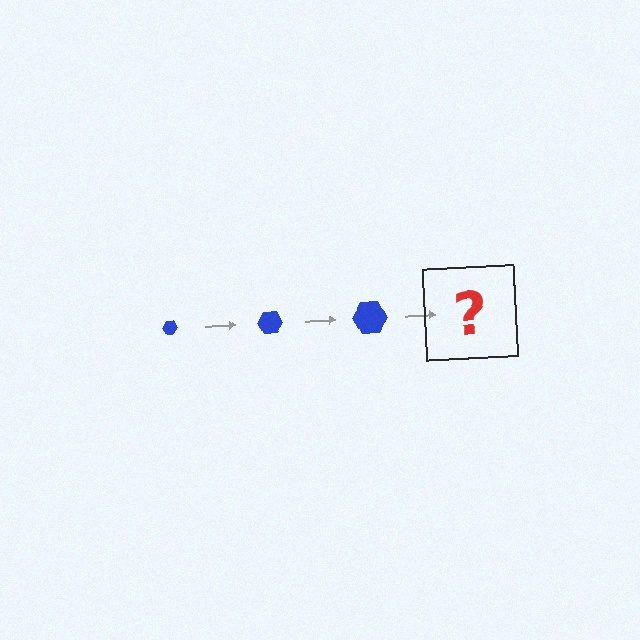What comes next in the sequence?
The next element should be a blue hexagon, larger than the previous one.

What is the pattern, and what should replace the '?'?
The pattern is that the hexagon gets progressively larger each step. The '?' should be a blue hexagon, larger than the previous one.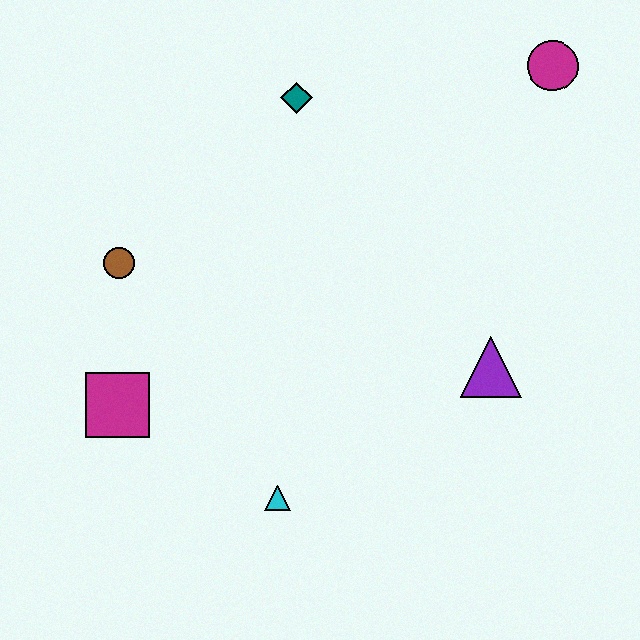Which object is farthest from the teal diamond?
The cyan triangle is farthest from the teal diamond.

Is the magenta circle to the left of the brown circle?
No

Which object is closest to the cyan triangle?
The magenta square is closest to the cyan triangle.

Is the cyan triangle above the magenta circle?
No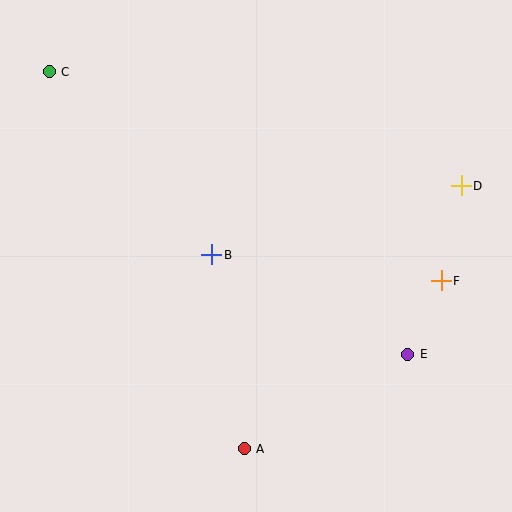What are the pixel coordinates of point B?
Point B is at (212, 255).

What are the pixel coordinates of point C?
Point C is at (49, 72).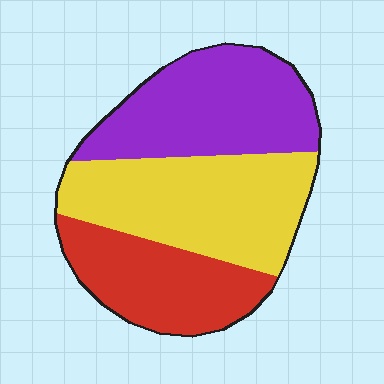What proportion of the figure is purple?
Purple takes up about one third (1/3) of the figure.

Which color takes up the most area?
Yellow, at roughly 40%.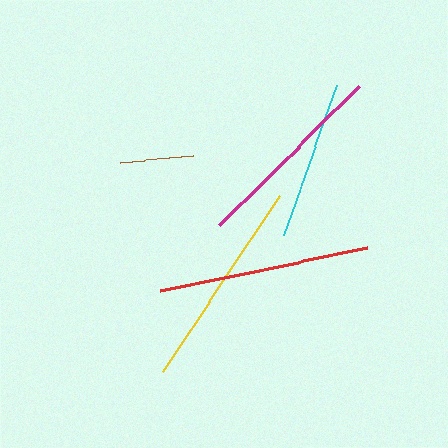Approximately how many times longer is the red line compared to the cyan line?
The red line is approximately 1.3 times the length of the cyan line.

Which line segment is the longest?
The yellow line is the longest at approximately 212 pixels.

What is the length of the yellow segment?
The yellow segment is approximately 212 pixels long.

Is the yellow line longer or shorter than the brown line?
The yellow line is longer than the brown line.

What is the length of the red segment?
The red segment is approximately 211 pixels long.